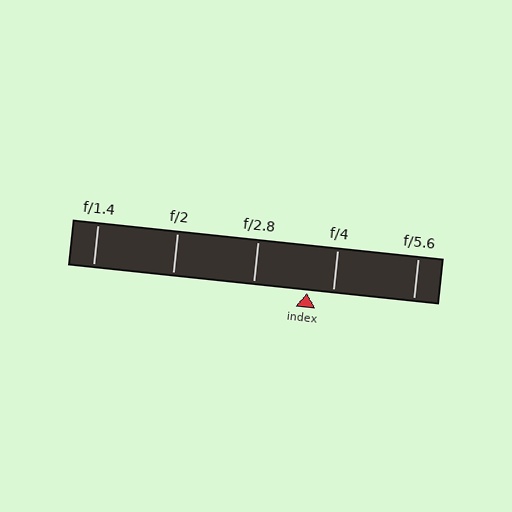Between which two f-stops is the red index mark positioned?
The index mark is between f/2.8 and f/4.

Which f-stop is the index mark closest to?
The index mark is closest to f/4.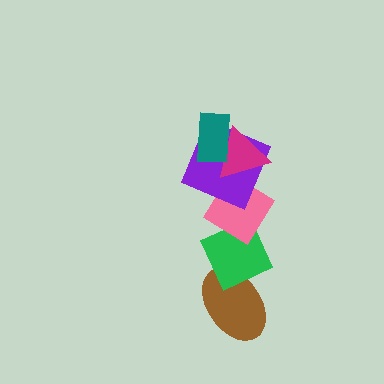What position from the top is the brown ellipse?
The brown ellipse is 6th from the top.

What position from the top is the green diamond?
The green diamond is 5th from the top.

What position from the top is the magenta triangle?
The magenta triangle is 2nd from the top.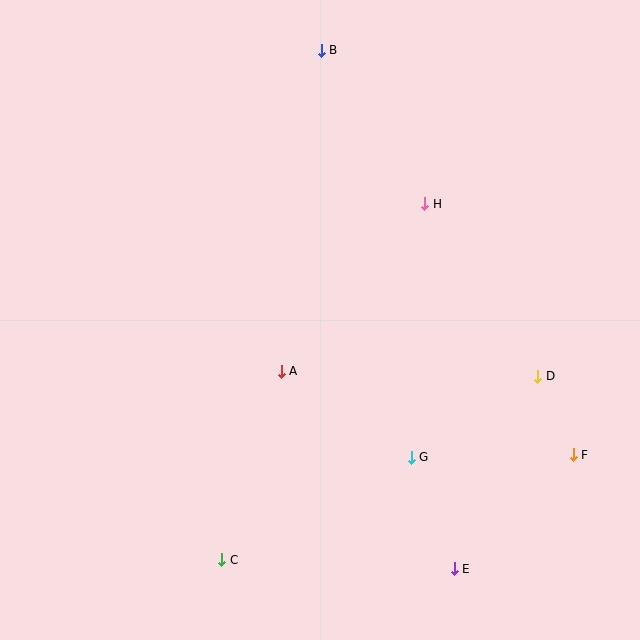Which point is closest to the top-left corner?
Point B is closest to the top-left corner.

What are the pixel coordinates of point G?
Point G is at (411, 457).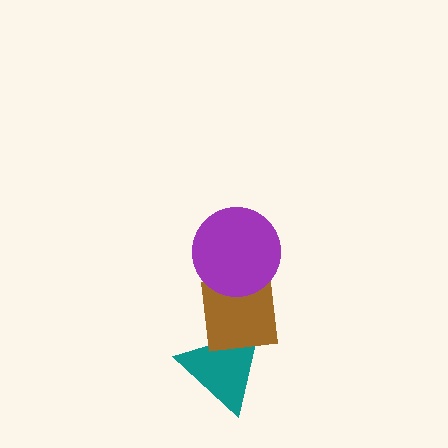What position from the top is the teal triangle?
The teal triangle is 3rd from the top.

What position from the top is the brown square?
The brown square is 2nd from the top.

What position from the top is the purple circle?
The purple circle is 1st from the top.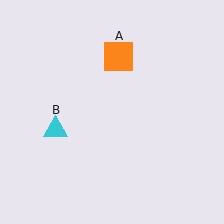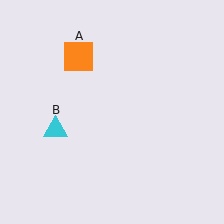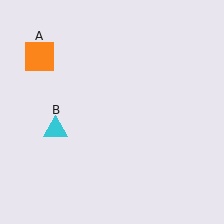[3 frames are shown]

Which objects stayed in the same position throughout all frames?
Cyan triangle (object B) remained stationary.